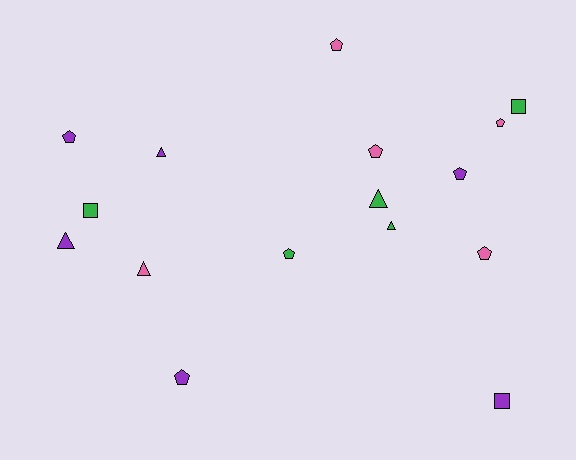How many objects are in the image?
There are 16 objects.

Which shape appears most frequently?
Pentagon, with 8 objects.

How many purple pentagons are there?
There are 3 purple pentagons.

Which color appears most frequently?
Purple, with 6 objects.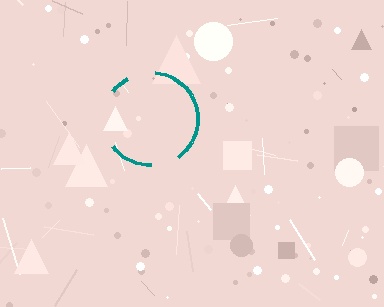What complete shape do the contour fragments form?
The contour fragments form a circle.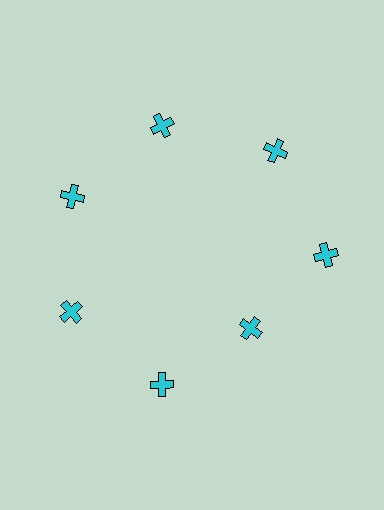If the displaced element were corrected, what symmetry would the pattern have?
It would have 7-fold rotational symmetry — the pattern would map onto itself every 51 degrees.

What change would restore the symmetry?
The symmetry would be restored by moving it outward, back onto the ring so that all 7 crosses sit at equal angles and equal distance from the center.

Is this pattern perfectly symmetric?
No. The 7 cyan crosses are arranged in a ring, but one element near the 5 o'clock position is pulled inward toward the center, breaking the 7-fold rotational symmetry.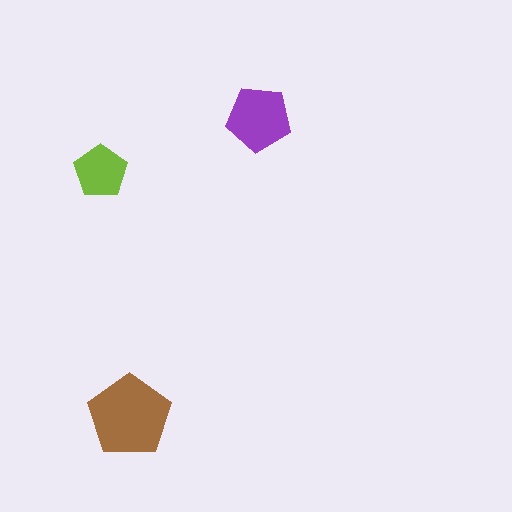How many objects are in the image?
There are 3 objects in the image.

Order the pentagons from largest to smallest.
the brown one, the purple one, the lime one.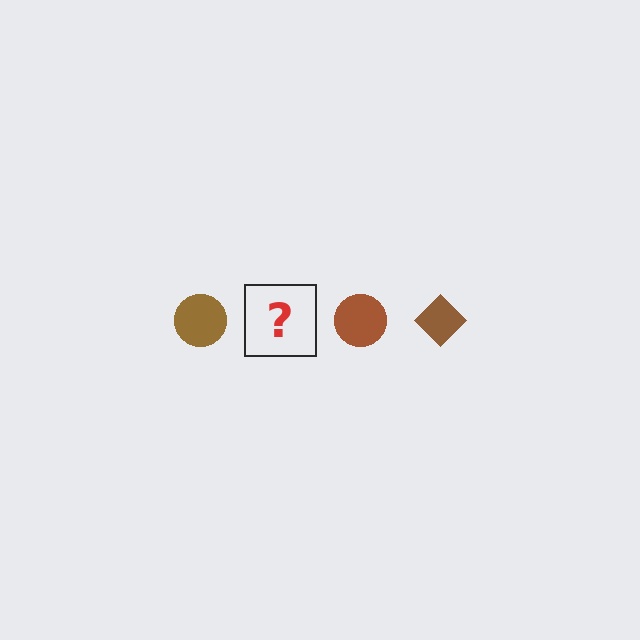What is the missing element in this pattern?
The missing element is a brown diamond.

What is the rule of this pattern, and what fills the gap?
The rule is that the pattern cycles through circle, diamond shapes in brown. The gap should be filled with a brown diamond.